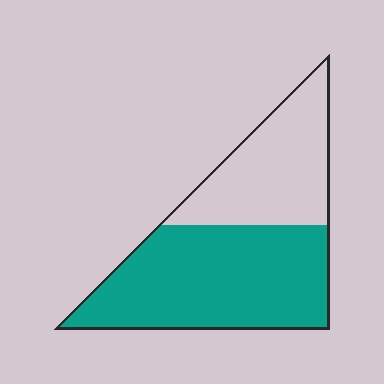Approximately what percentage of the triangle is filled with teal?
Approximately 60%.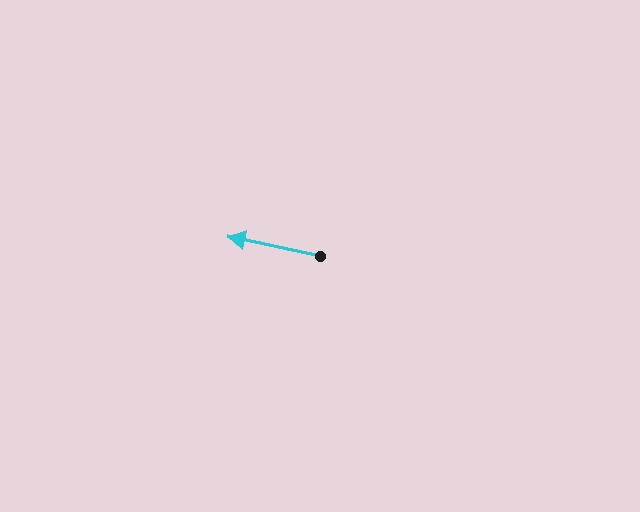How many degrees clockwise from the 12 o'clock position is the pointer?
Approximately 282 degrees.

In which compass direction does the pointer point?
West.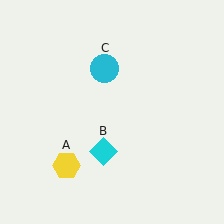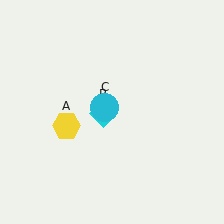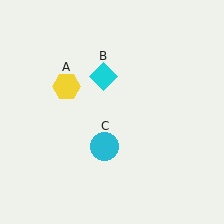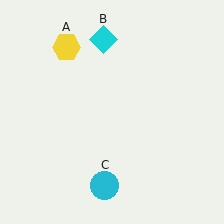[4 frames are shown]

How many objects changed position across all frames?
3 objects changed position: yellow hexagon (object A), cyan diamond (object B), cyan circle (object C).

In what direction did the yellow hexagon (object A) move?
The yellow hexagon (object A) moved up.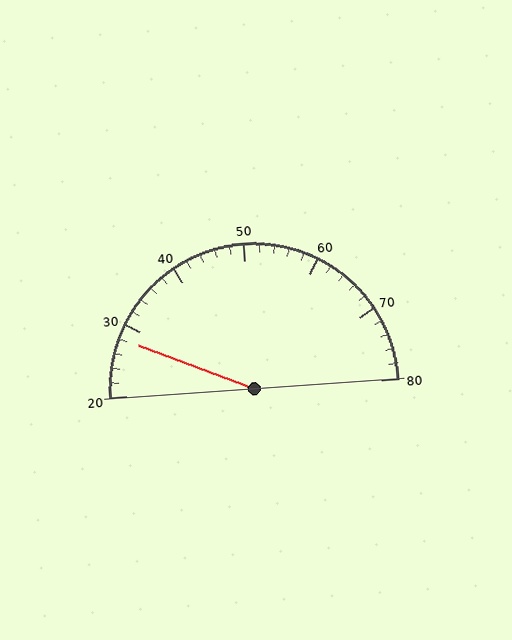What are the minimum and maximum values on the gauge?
The gauge ranges from 20 to 80.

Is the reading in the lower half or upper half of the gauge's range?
The reading is in the lower half of the range (20 to 80).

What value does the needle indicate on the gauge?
The needle indicates approximately 28.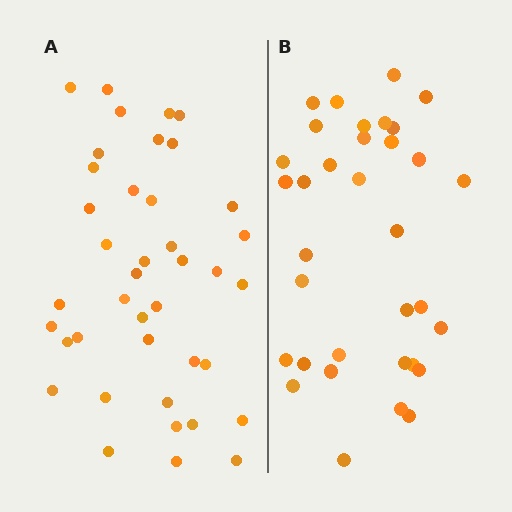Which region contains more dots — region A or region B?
Region A (the left region) has more dots.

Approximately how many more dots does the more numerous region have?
Region A has about 6 more dots than region B.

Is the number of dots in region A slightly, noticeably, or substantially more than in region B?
Region A has only slightly more — the two regions are fairly close. The ratio is roughly 1.2 to 1.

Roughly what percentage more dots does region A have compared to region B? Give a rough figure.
About 20% more.